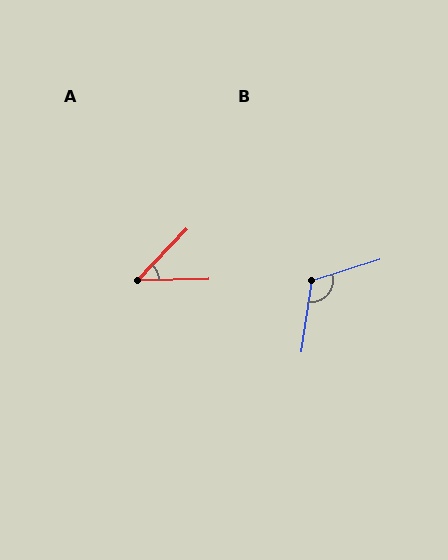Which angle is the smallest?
A, at approximately 45 degrees.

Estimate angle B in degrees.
Approximately 116 degrees.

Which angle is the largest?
B, at approximately 116 degrees.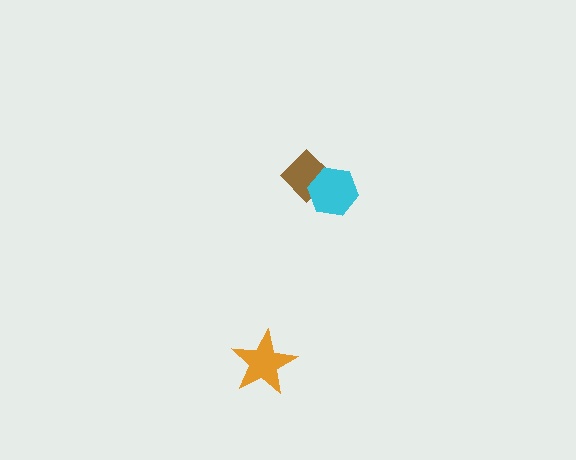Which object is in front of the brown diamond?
The cyan hexagon is in front of the brown diamond.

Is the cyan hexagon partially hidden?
No, no other shape covers it.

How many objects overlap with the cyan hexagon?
1 object overlaps with the cyan hexagon.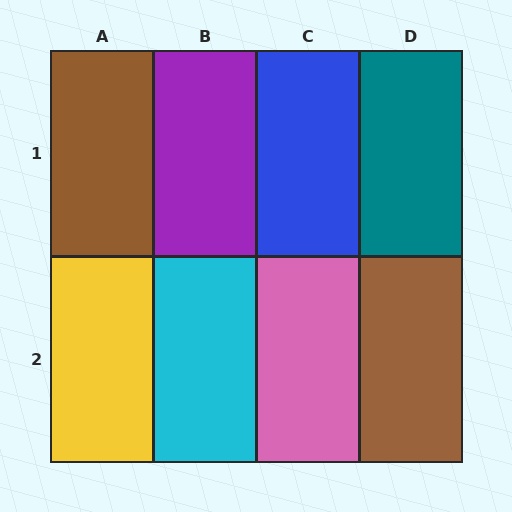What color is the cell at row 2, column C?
Pink.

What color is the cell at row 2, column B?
Cyan.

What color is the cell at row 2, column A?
Yellow.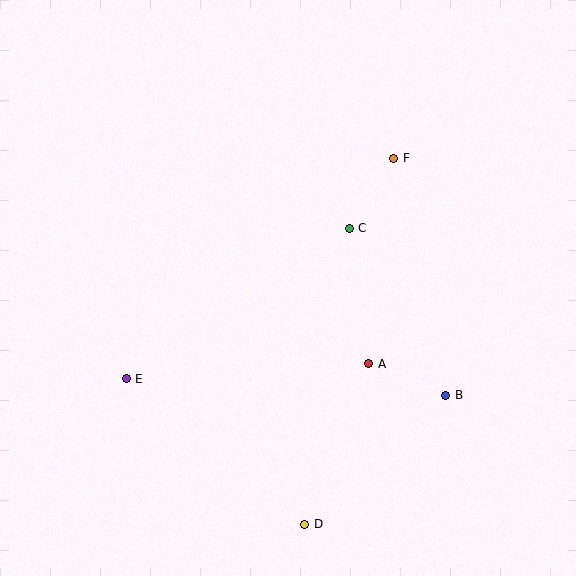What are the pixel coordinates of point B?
Point B is at (446, 395).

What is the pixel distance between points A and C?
The distance between A and C is 137 pixels.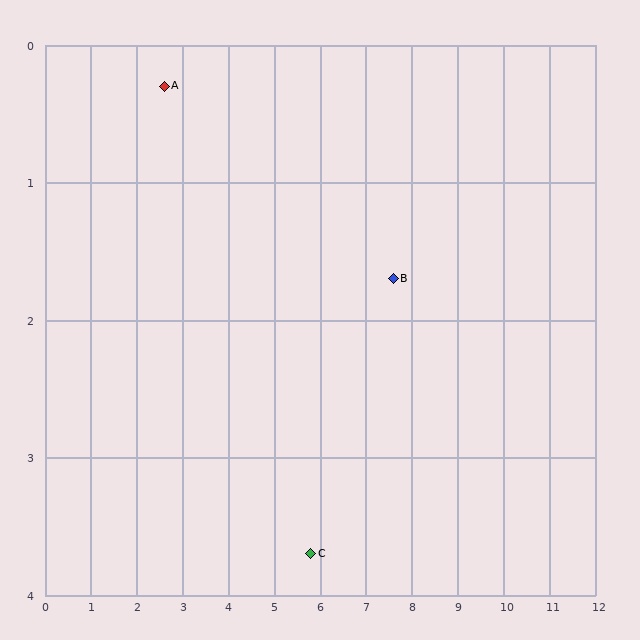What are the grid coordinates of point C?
Point C is at approximately (5.8, 3.7).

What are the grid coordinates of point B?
Point B is at approximately (7.6, 1.7).